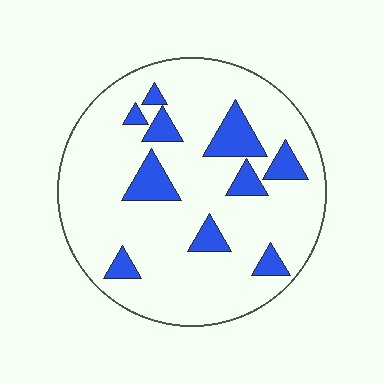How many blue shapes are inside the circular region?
10.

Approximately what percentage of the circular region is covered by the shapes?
Approximately 15%.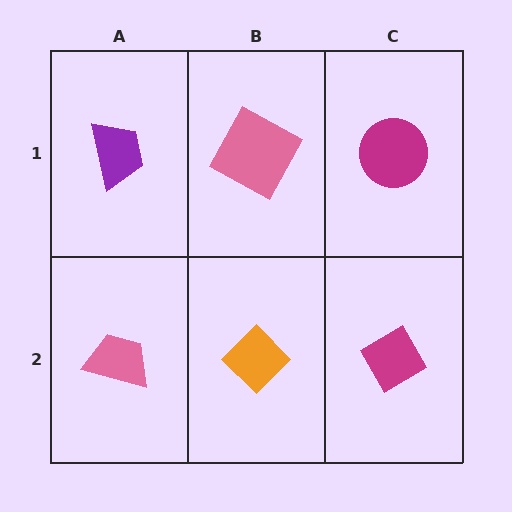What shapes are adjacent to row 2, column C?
A magenta circle (row 1, column C), an orange diamond (row 2, column B).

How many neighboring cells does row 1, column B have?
3.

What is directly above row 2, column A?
A purple trapezoid.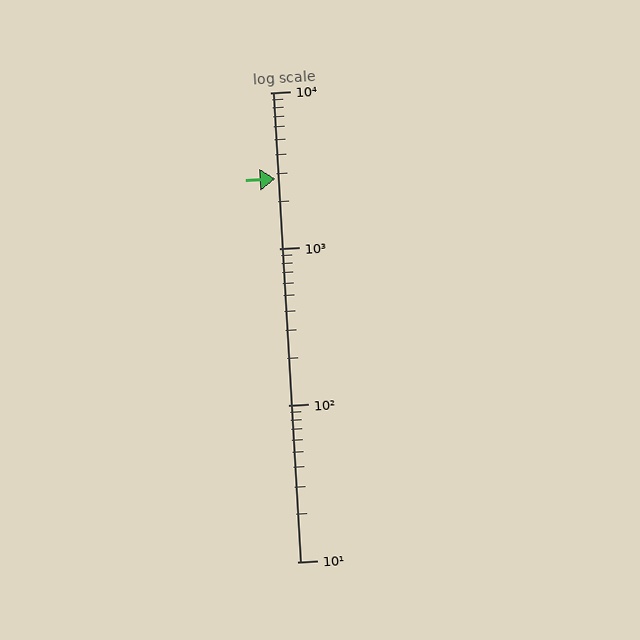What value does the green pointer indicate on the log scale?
The pointer indicates approximately 2800.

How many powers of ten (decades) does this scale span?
The scale spans 3 decades, from 10 to 10000.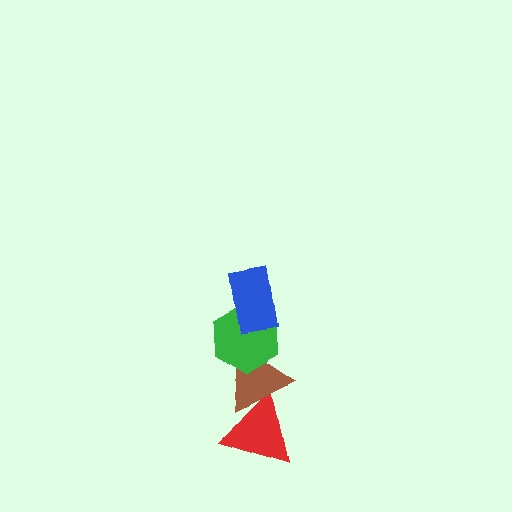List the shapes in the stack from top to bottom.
From top to bottom: the blue rectangle, the green hexagon, the brown triangle, the red triangle.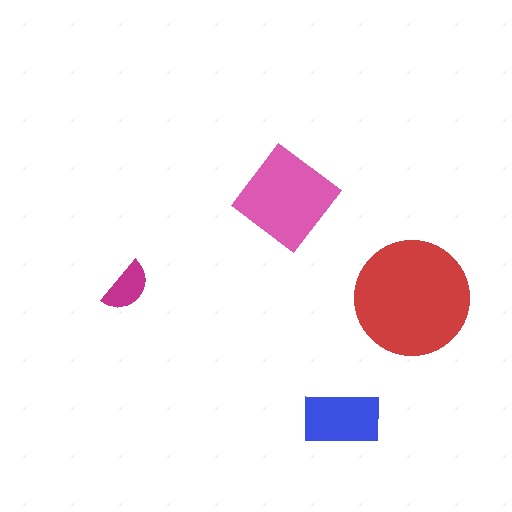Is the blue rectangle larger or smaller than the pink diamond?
Smaller.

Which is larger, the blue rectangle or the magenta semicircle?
The blue rectangle.